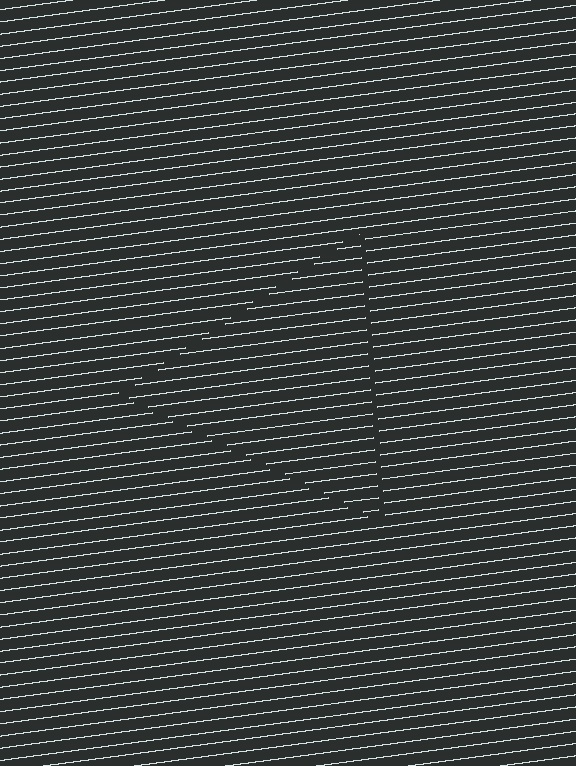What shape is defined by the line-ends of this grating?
An illusory triangle. The interior of the shape contains the same grating, shifted by half a period — the contour is defined by the phase discontinuity where line-ends from the inner and outer gratings abut.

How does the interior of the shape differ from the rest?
The interior of the shape contains the same grating, shifted by half a period — the contour is defined by the phase discontinuity where line-ends from the inner and outer gratings abut.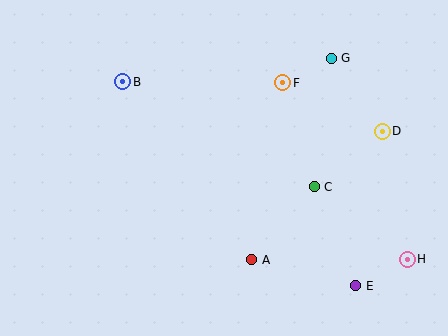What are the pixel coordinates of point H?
Point H is at (407, 259).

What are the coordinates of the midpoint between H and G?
The midpoint between H and G is at (369, 159).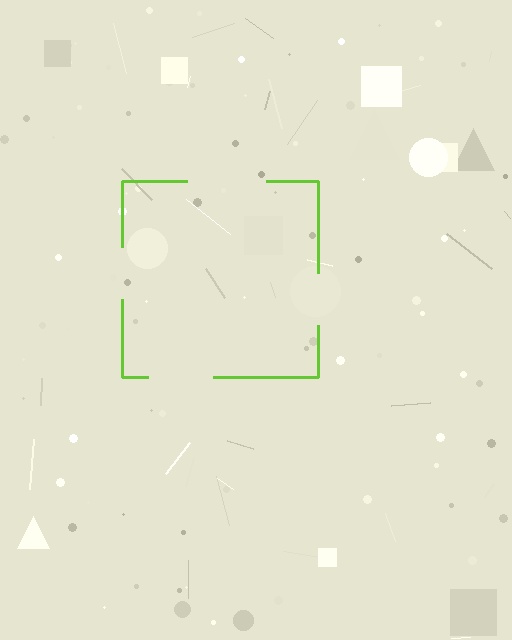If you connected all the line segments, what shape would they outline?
They would outline a square.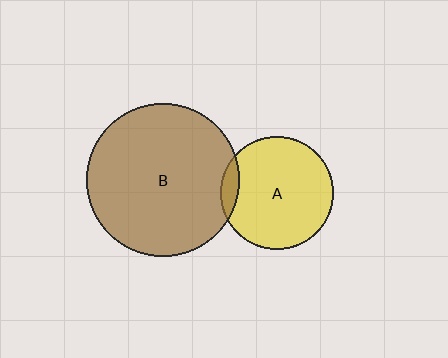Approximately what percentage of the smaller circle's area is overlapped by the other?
Approximately 10%.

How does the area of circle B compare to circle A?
Approximately 1.8 times.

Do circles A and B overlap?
Yes.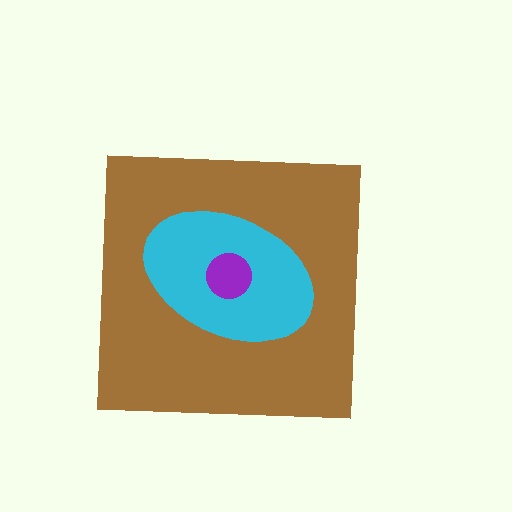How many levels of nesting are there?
3.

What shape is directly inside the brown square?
The cyan ellipse.